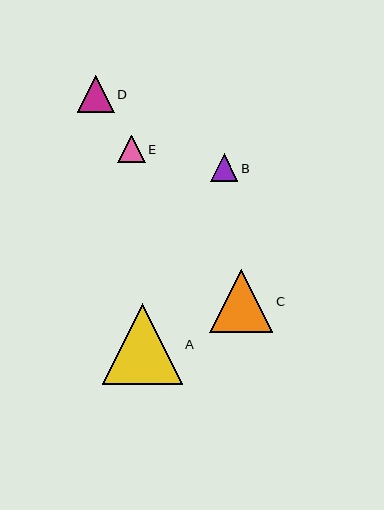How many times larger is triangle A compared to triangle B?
Triangle A is approximately 2.9 times the size of triangle B.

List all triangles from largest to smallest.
From largest to smallest: A, C, D, E, B.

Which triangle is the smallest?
Triangle B is the smallest with a size of approximately 28 pixels.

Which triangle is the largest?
Triangle A is the largest with a size of approximately 80 pixels.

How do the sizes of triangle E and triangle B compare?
Triangle E and triangle B are approximately the same size.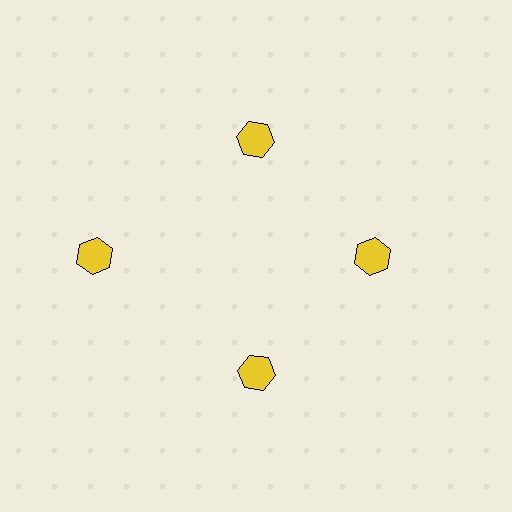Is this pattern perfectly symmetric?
No. The 4 yellow hexagons are arranged in a ring, but one element near the 9 o'clock position is pushed outward from the center, breaking the 4-fold rotational symmetry.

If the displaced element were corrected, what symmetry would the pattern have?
It would have 4-fold rotational symmetry — the pattern would map onto itself every 90 degrees.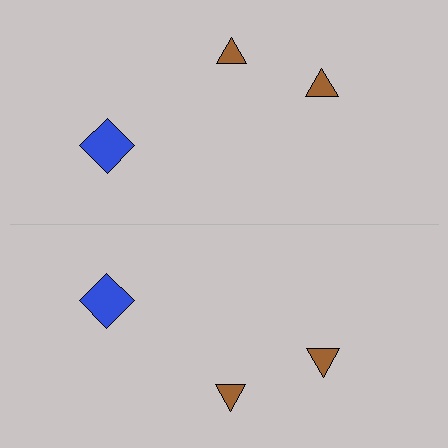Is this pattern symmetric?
Yes, this pattern has bilateral (reflection) symmetry.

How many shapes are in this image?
There are 6 shapes in this image.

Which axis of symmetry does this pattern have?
The pattern has a horizontal axis of symmetry running through the center of the image.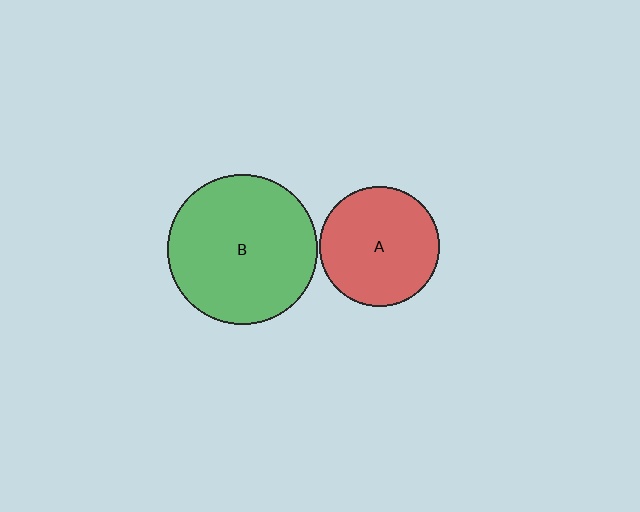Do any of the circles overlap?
No, none of the circles overlap.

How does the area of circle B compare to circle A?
Approximately 1.5 times.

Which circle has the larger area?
Circle B (green).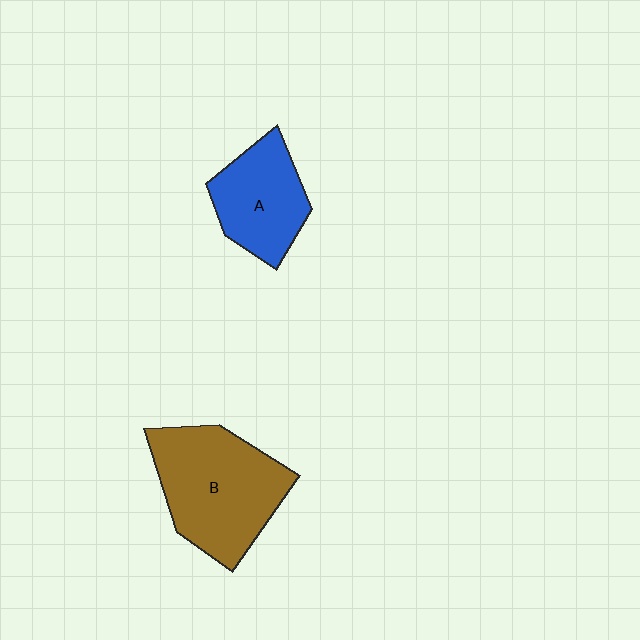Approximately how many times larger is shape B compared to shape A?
Approximately 1.5 times.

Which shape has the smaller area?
Shape A (blue).